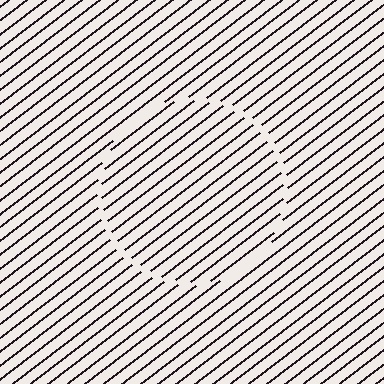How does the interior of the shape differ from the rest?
The interior of the shape contains the same grating, shifted by half a period — the contour is defined by the phase discontinuity where line-ends from the inner and outer gratings abut.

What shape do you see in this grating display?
An illusory circle. The interior of the shape contains the same grating, shifted by half a period — the contour is defined by the phase discontinuity where line-ends from the inner and outer gratings abut.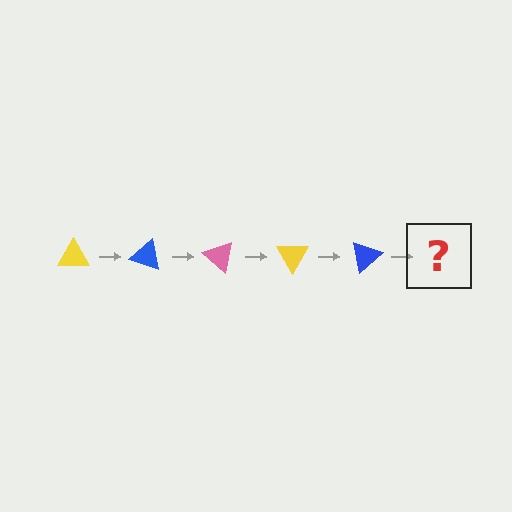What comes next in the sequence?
The next element should be a pink triangle, rotated 100 degrees from the start.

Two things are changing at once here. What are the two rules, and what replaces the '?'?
The two rules are that it rotates 20 degrees each step and the color cycles through yellow, blue, and pink. The '?' should be a pink triangle, rotated 100 degrees from the start.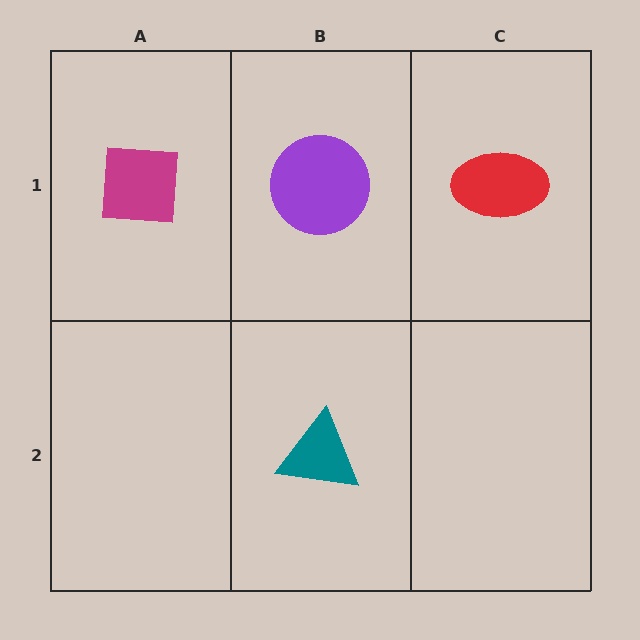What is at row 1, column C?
A red ellipse.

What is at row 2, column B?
A teal triangle.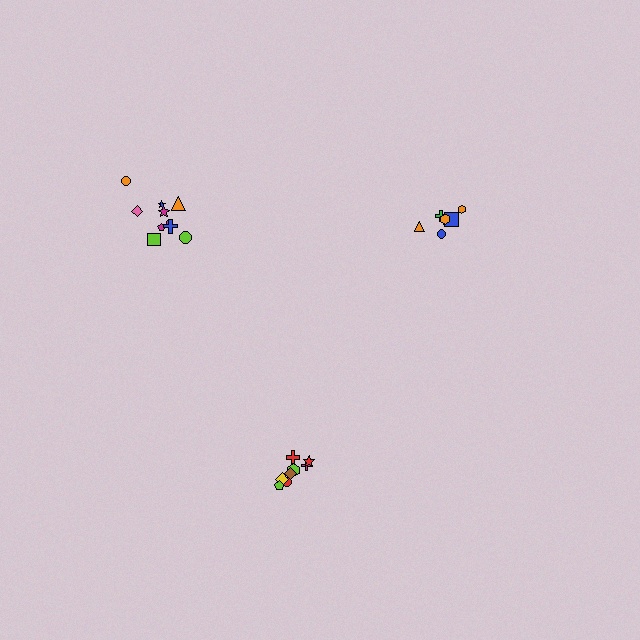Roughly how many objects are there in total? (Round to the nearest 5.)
Roughly 25 objects in total.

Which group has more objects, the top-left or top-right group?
The top-left group.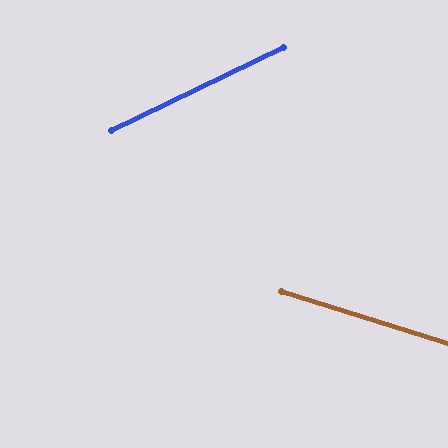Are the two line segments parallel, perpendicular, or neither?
Neither parallel nor perpendicular — they differ by about 43°.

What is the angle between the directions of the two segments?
Approximately 43 degrees.